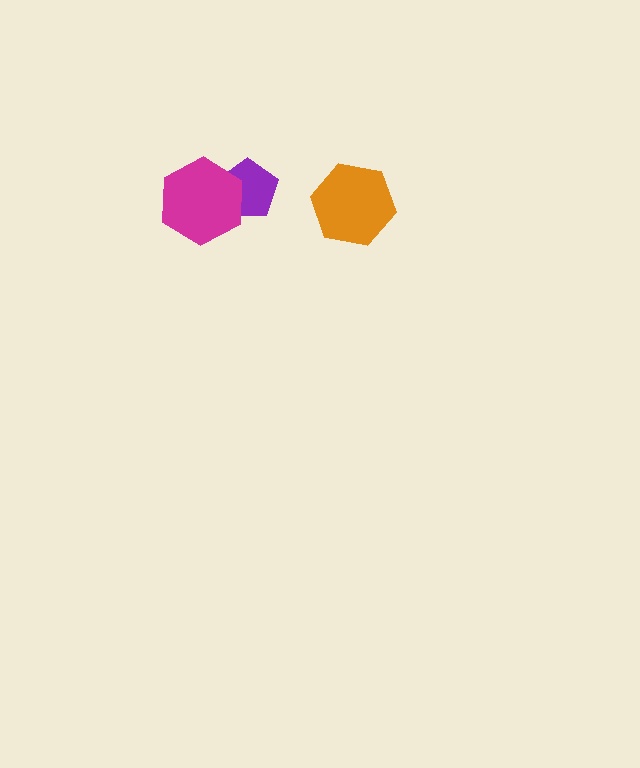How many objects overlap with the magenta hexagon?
1 object overlaps with the magenta hexagon.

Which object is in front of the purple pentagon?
The magenta hexagon is in front of the purple pentagon.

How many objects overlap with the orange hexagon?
0 objects overlap with the orange hexagon.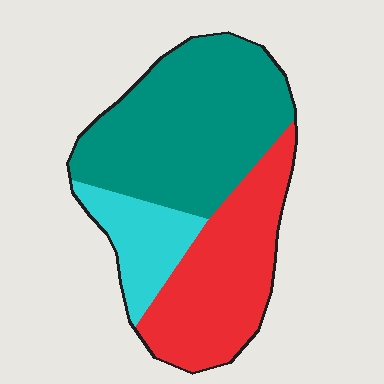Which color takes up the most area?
Teal, at roughly 50%.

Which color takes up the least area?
Cyan, at roughly 15%.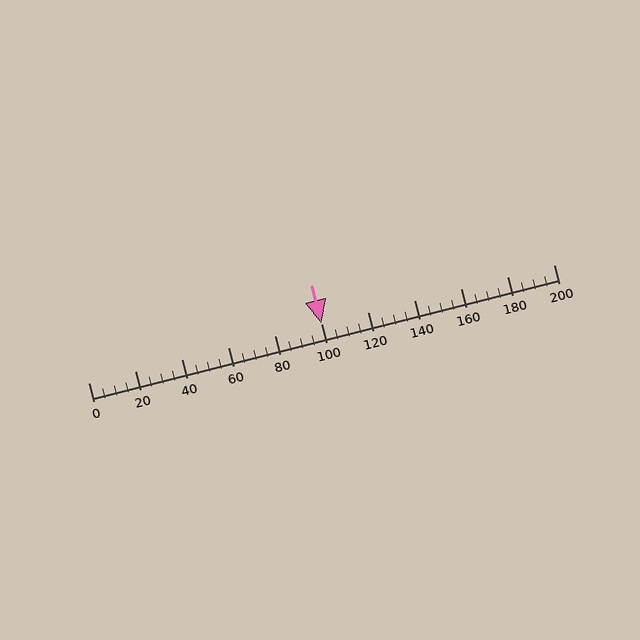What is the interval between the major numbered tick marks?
The major tick marks are spaced 20 units apart.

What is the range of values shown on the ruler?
The ruler shows values from 0 to 200.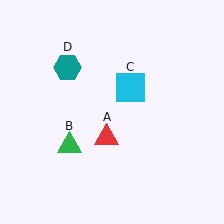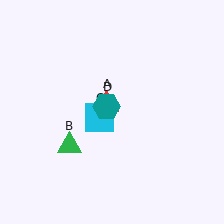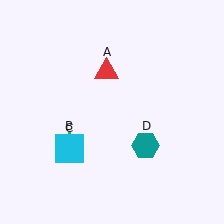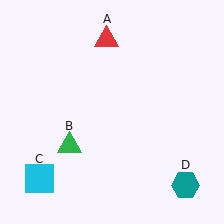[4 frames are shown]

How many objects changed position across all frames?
3 objects changed position: red triangle (object A), cyan square (object C), teal hexagon (object D).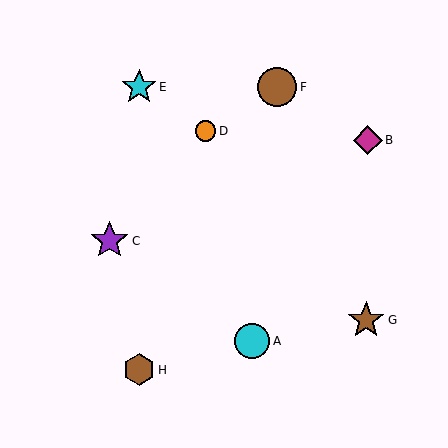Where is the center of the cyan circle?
The center of the cyan circle is at (252, 341).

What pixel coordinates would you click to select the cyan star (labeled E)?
Click at (139, 87) to select the cyan star E.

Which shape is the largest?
The brown circle (labeled F) is the largest.